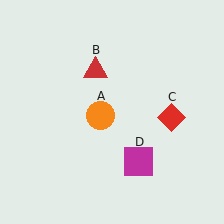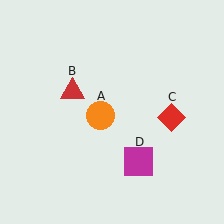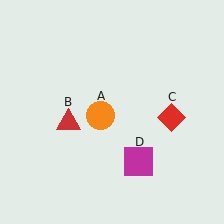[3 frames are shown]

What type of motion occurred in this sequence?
The red triangle (object B) rotated counterclockwise around the center of the scene.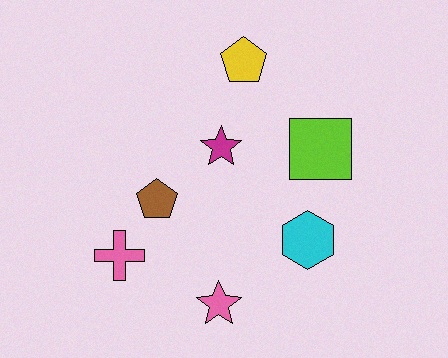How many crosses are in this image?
There is 1 cross.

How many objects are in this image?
There are 7 objects.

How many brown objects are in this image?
There is 1 brown object.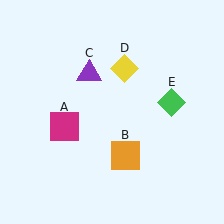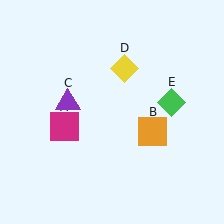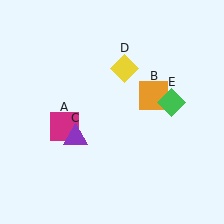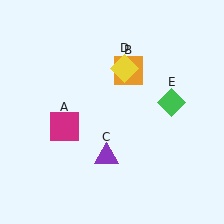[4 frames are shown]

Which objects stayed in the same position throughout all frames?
Magenta square (object A) and yellow diamond (object D) and green diamond (object E) remained stationary.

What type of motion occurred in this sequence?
The orange square (object B), purple triangle (object C) rotated counterclockwise around the center of the scene.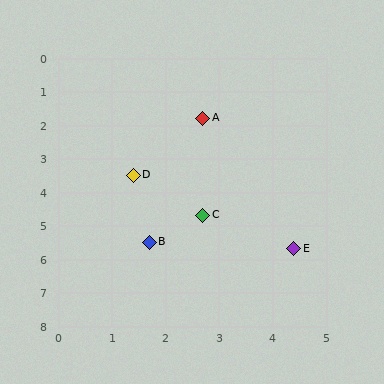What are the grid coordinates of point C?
Point C is at approximately (2.7, 4.7).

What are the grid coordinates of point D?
Point D is at approximately (1.4, 3.5).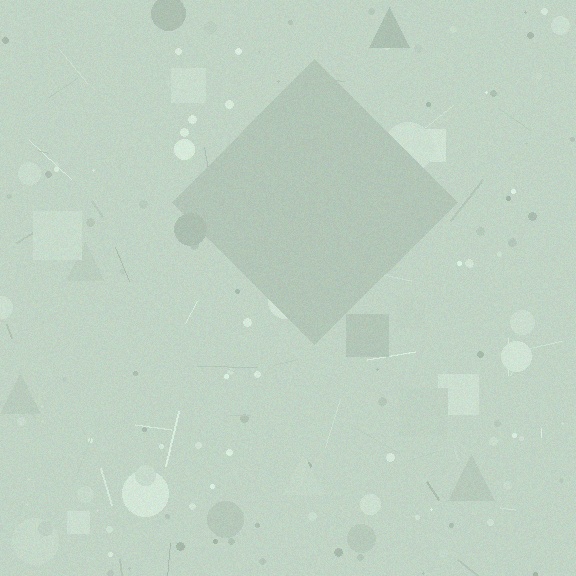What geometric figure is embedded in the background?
A diamond is embedded in the background.